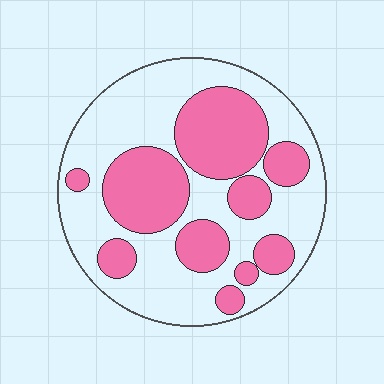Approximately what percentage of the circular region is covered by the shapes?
Approximately 40%.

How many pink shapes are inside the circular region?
10.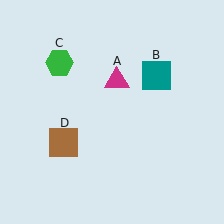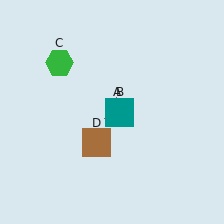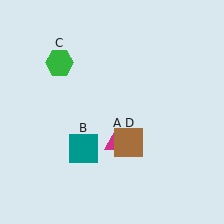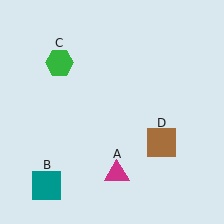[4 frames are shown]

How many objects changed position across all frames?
3 objects changed position: magenta triangle (object A), teal square (object B), brown square (object D).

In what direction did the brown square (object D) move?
The brown square (object D) moved right.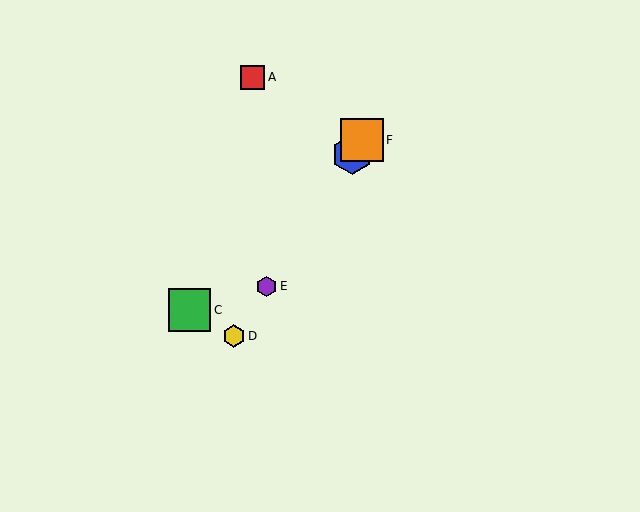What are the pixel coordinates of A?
Object A is at (253, 77).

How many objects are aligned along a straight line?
4 objects (B, D, E, F) are aligned along a straight line.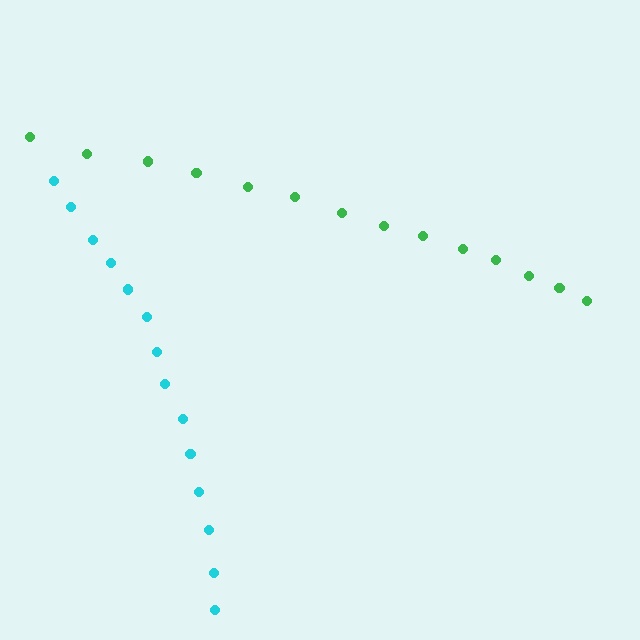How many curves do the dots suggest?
There are 2 distinct paths.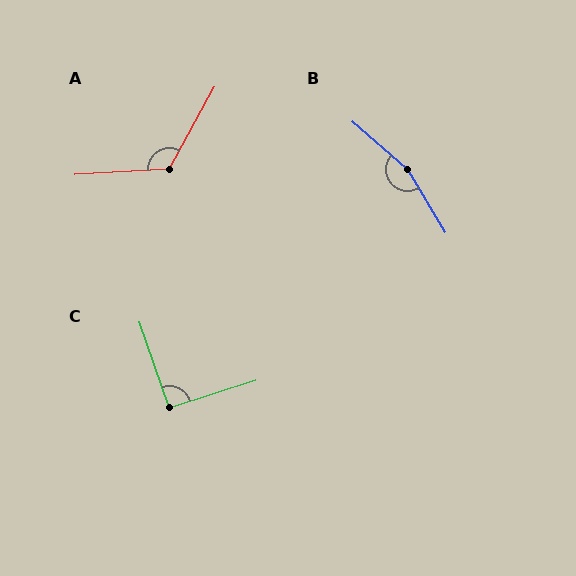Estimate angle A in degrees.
Approximately 122 degrees.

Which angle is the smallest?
C, at approximately 91 degrees.